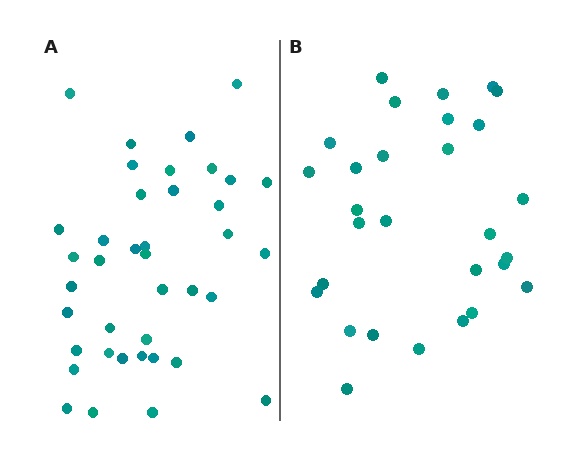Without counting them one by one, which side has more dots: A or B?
Region A (the left region) has more dots.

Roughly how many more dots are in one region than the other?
Region A has roughly 10 or so more dots than region B.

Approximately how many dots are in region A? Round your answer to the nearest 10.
About 40 dots. (The exact count is 39, which rounds to 40.)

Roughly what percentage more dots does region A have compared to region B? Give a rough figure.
About 35% more.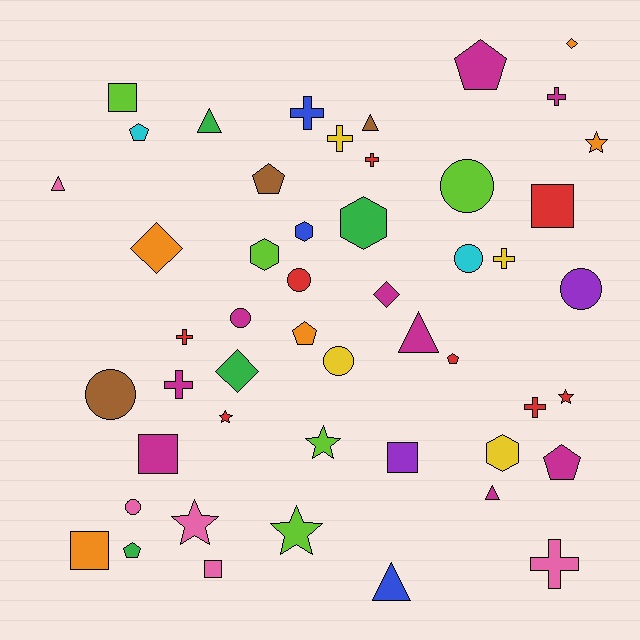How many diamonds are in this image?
There are 4 diamonds.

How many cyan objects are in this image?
There are 2 cyan objects.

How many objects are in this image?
There are 50 objects.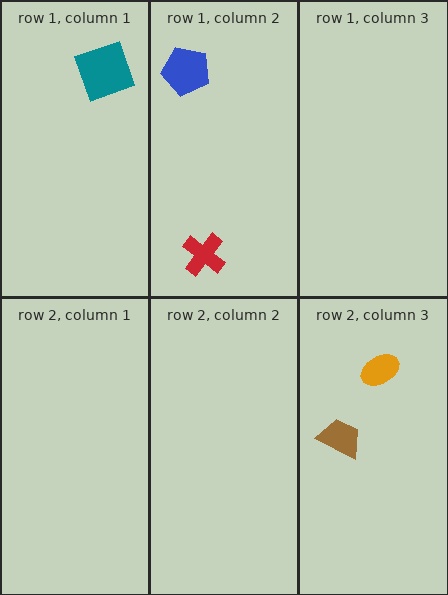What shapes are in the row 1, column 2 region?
The blue pentagon, the red cross.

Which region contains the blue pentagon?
The row 1, column 2 region.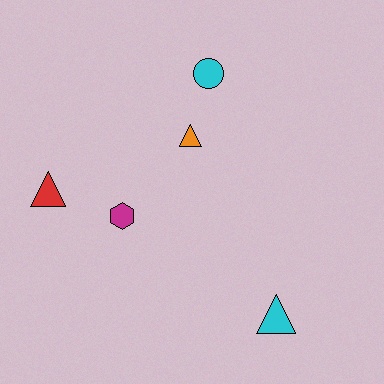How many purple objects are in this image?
There are no purple objects.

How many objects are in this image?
There are 5 objects.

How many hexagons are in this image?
There is 1 hexagon.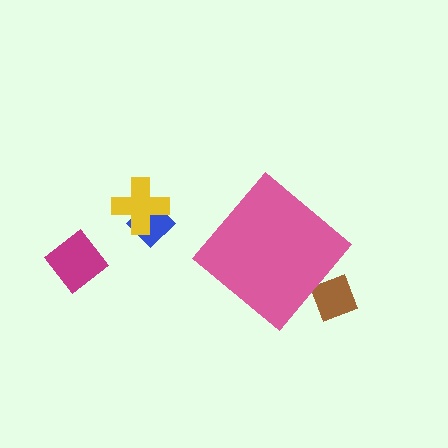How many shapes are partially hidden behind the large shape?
1 shape is partially hidden.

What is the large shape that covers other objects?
A pink diamond.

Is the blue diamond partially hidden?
No, the blue diamond is fully visible.